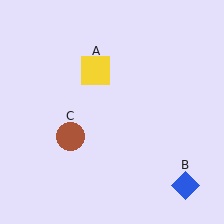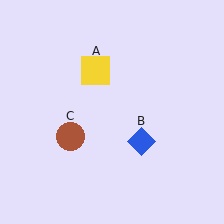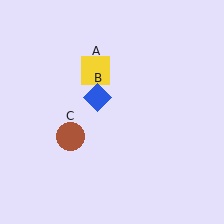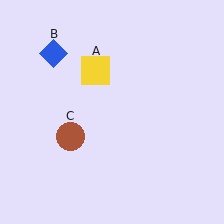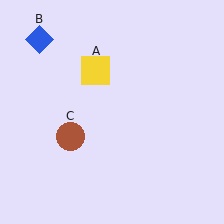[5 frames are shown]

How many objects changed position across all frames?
1 object changed position: blue diamond (object B).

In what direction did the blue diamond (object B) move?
The blue diamond (object B) moved up and to the left.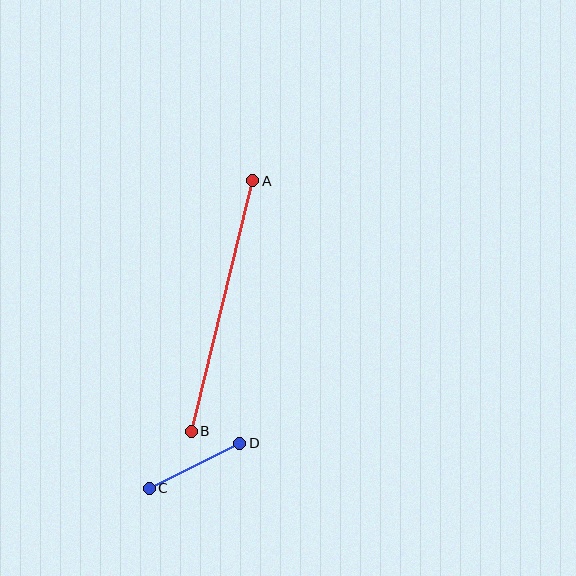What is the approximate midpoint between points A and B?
The midpoint is at approximately (222, 306) pixels.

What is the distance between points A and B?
The distance is approximately 258 pixels.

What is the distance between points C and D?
The distance is approximately 101 pixels.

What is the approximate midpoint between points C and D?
The midpoint is at approximately (195, 466) pixels.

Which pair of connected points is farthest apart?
Points A and B are farthest apart.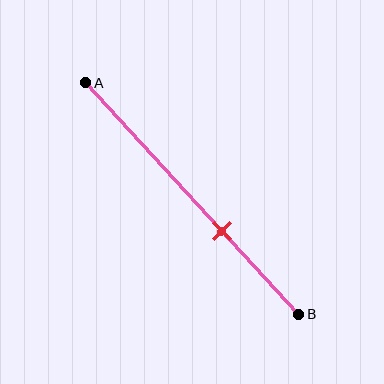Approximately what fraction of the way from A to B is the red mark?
The red mark is approximately 65% of the way from A to B.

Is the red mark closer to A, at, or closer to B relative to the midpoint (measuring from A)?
The red mark is closer to point B than the midpoint of segment AB.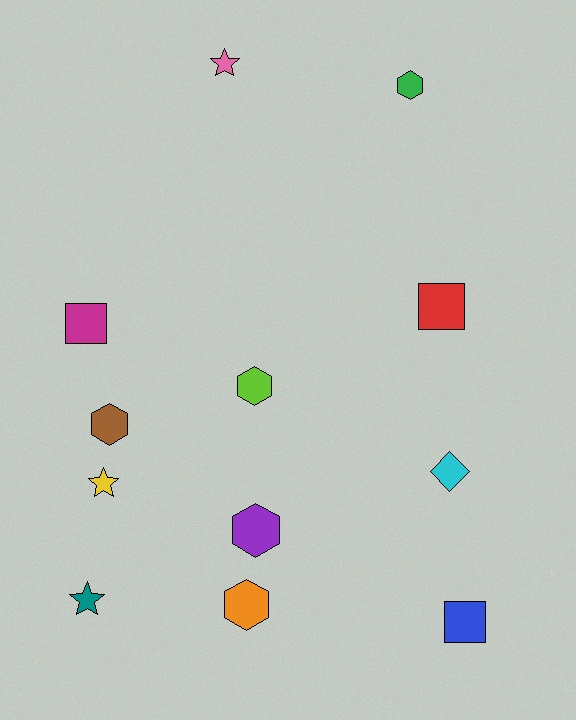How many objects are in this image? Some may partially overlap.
There are 12 objects.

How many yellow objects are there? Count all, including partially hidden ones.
There is 1 yellow object.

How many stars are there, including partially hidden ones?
There are 3 stars.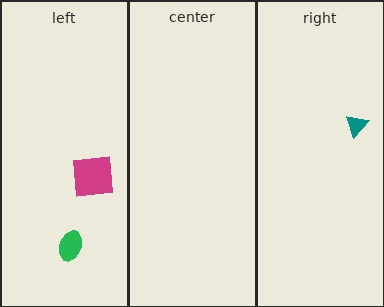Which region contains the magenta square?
The left region.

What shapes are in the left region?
The magenta square, the green ellipse.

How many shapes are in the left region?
2.